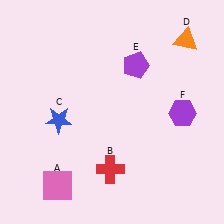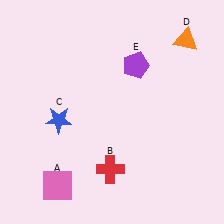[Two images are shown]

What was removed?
The purple hexagon (F) was removed in Image 2.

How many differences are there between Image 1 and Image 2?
There is 1 difference between the two images.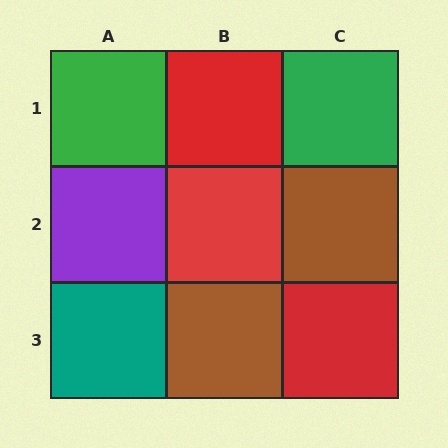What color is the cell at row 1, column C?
Green.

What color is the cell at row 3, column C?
Red.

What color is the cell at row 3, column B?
Brown.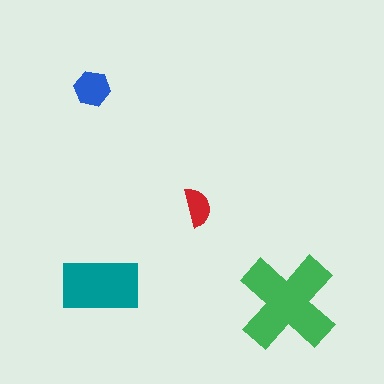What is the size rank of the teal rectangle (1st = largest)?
2nd.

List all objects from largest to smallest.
The green cross, the teal rectangle, the blue hexagon, the red semicircle.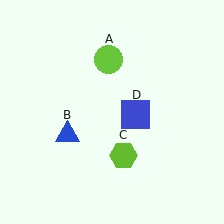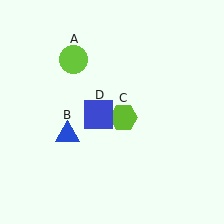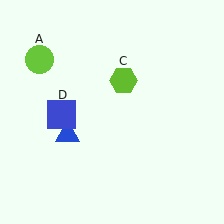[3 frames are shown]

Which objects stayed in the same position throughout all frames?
Blue triangle (object B) remained stationary.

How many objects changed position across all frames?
3 objects changed position: lime circle (object A), lime hexagon (object C), blue square (object D).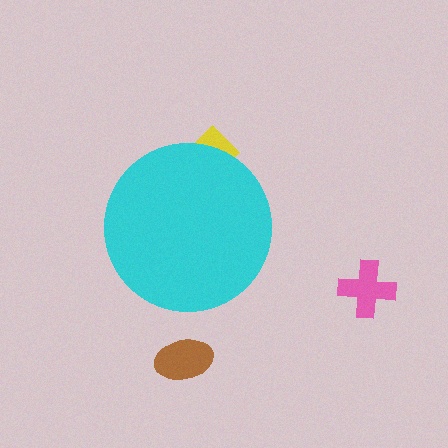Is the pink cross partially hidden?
No, the pink cross is fully visible.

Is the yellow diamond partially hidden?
Yes, the yellow diamond is partially hidden behind the cyan circle.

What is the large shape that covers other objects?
A cyan circle.